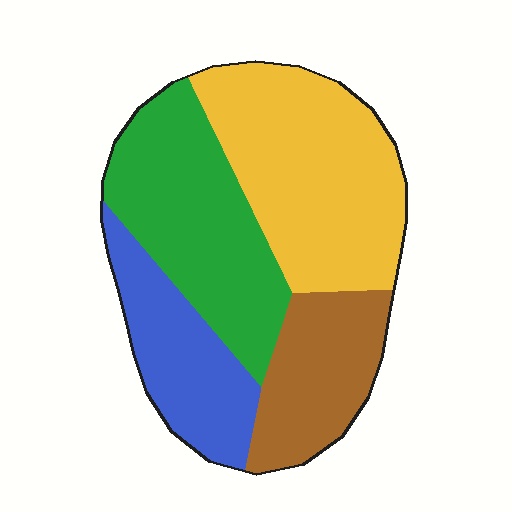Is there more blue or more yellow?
Yellow.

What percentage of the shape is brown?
Brown takes up about one sixth (1/6) of the shape.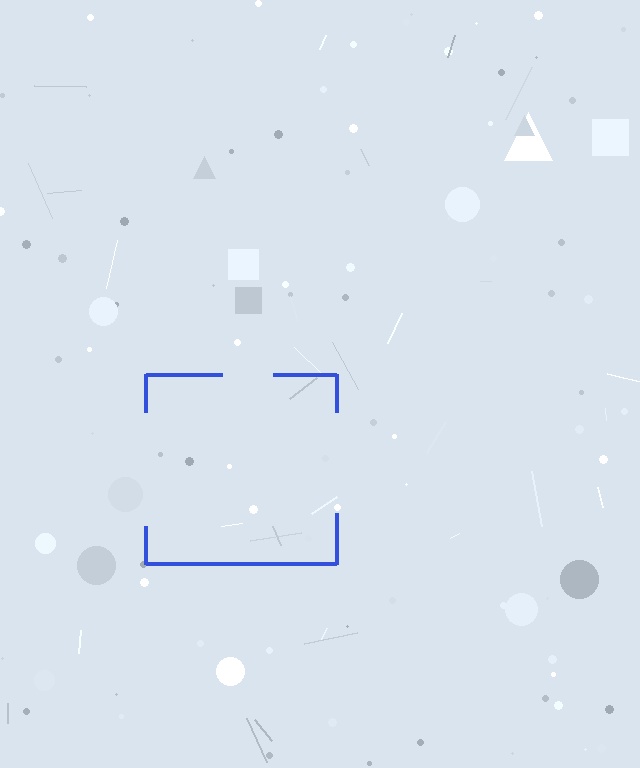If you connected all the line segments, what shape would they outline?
They would outline a square.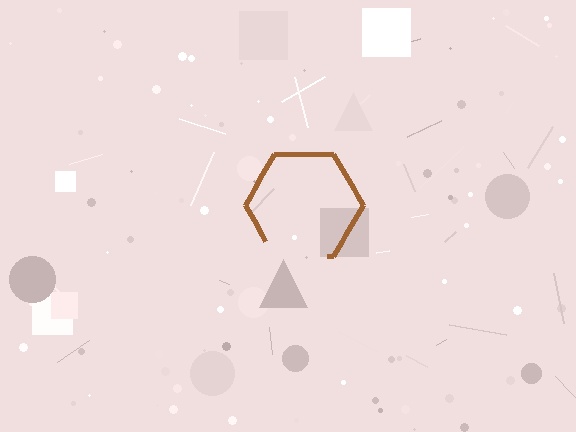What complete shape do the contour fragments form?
The contour fragments form a hexagon.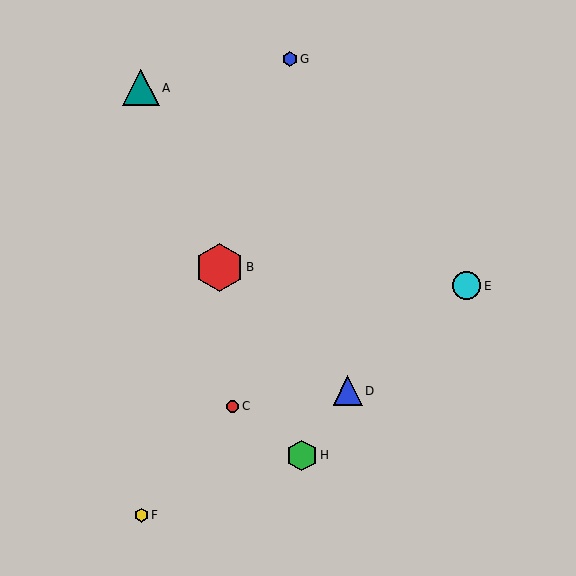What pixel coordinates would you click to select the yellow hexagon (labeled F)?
Click at (142, 515) to select the yellow hexagon F.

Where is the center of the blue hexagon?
The center of the blue hexagon is at (290, 59).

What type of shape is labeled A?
Shape A is a teal triangle.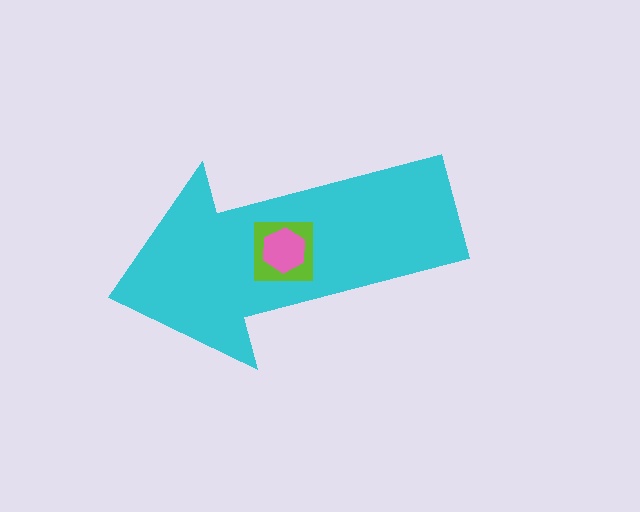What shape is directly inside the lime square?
The pink hexagon.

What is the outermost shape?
The cyan arrow.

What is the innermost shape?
The pink hexagon.